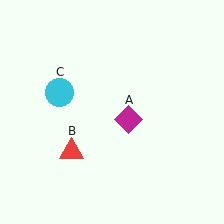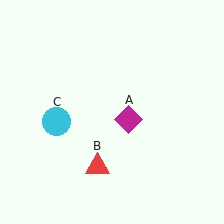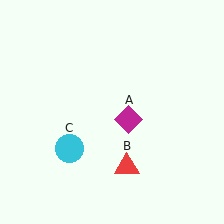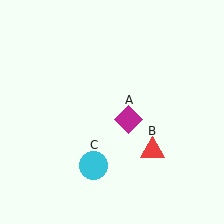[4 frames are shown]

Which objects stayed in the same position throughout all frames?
Magenta diamond (object A) remained stationary.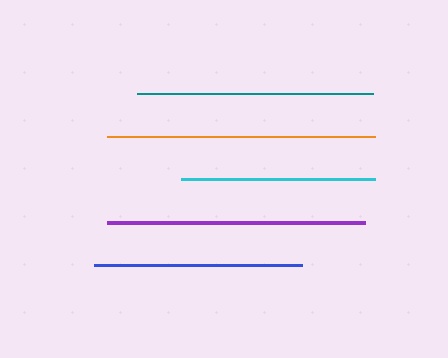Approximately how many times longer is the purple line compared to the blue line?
The purple line is approximately 1.2 times the length of the blue line.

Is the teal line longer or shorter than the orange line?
The orange line is longer than the teal line.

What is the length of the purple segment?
The purple segment is approximately 258 pixels long.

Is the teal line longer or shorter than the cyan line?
The teal line is longer than the cyan line.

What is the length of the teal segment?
The teal segment is approximately 235 pixels long.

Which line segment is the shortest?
The cyan line is the shortest at approximately 193 pixels.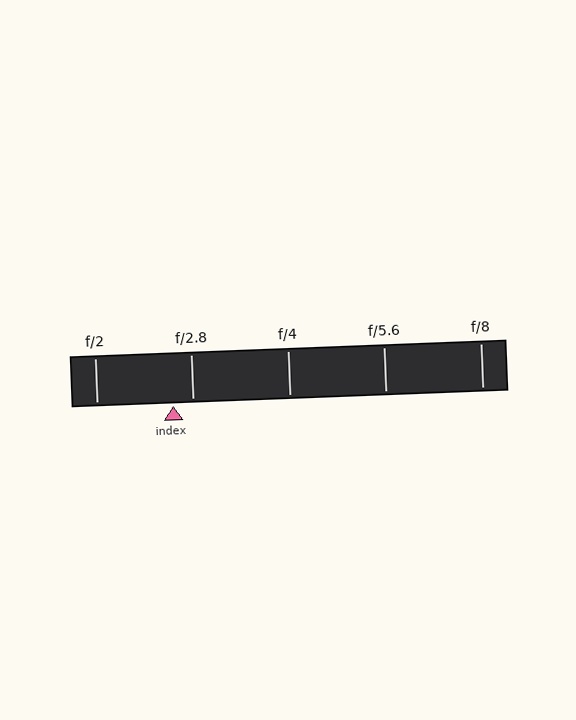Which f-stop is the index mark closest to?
The index mark is closest to f/2.8.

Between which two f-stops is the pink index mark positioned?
The index mark is between f/2 and f/2.8.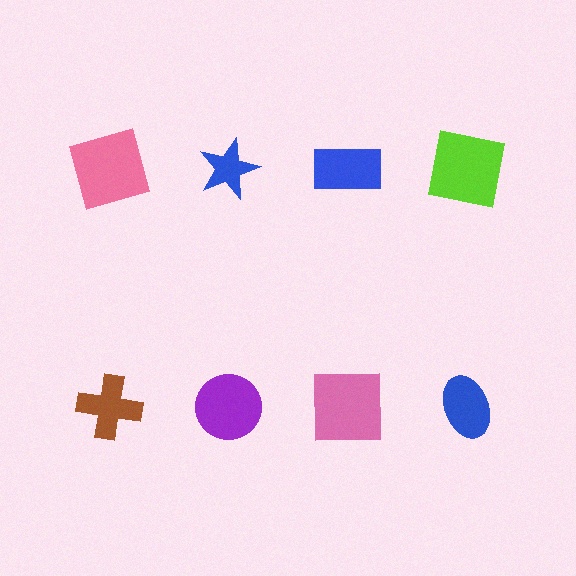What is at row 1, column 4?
A lime square.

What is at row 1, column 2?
A blue star.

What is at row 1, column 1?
A pink square.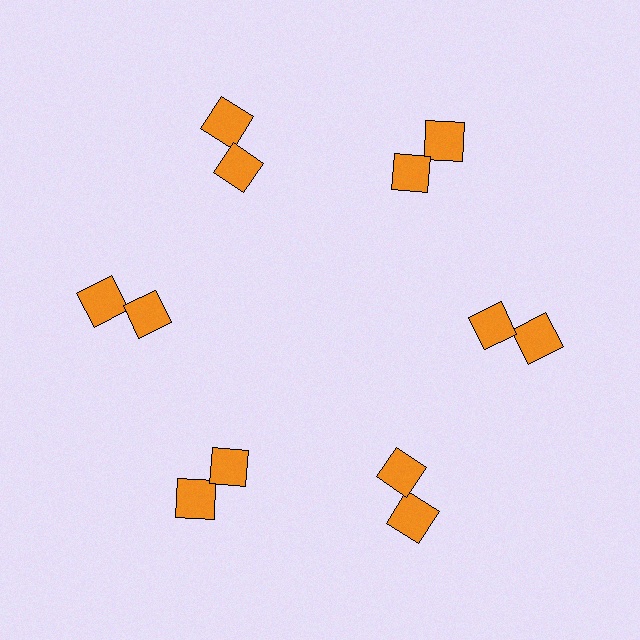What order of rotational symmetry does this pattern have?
This pattern has 6-fold rotational symmetry.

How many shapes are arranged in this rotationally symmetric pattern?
There are 12 shapes, arranged in 6 groups of 2.